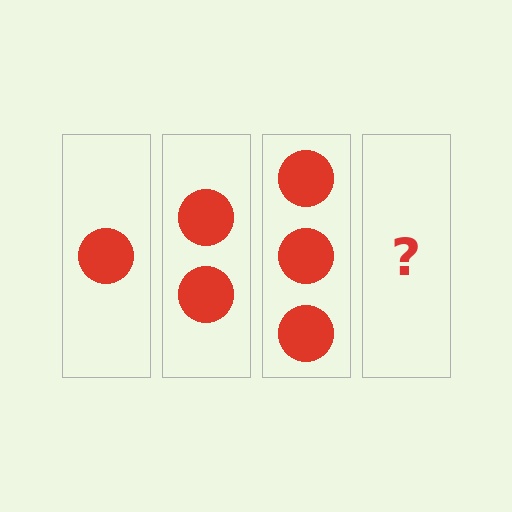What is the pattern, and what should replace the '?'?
The pattern is that each step adds one more circle. The '?' should be 4 circles.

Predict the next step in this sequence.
The next step is 4 circles.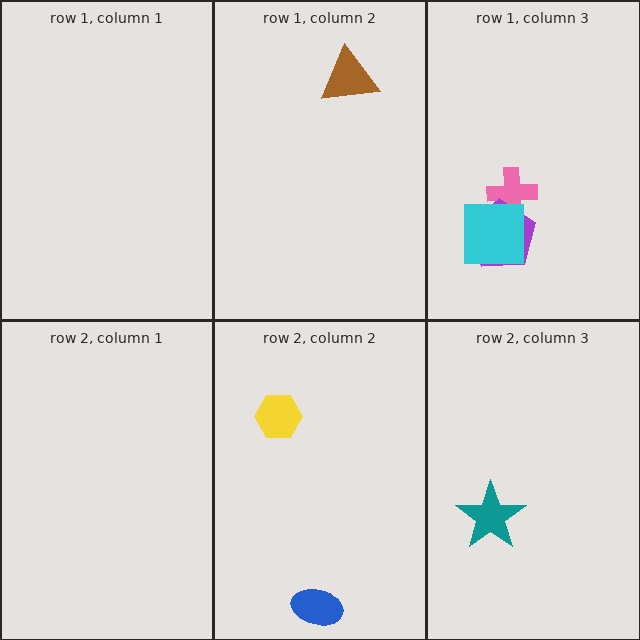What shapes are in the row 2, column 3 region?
The teal star.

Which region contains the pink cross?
The row 1, column 3 region.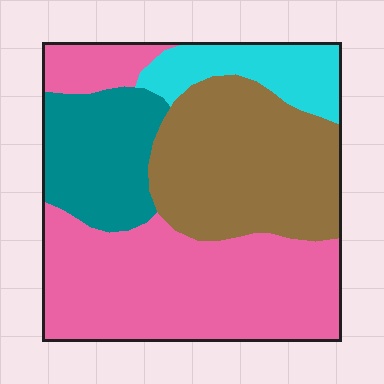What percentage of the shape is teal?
Teal takes up about one sixth (1/6) of the shape.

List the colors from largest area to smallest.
From largest to smallest: pink, brown, teal, cyan.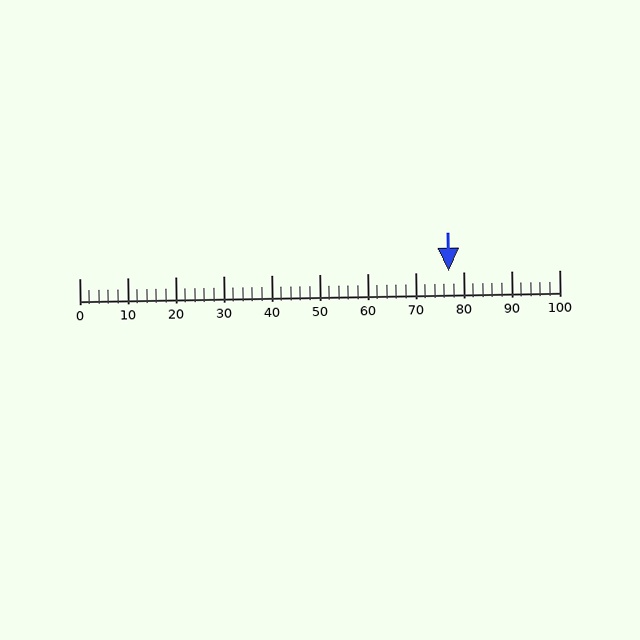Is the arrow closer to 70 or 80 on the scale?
The arrow is closer to 80.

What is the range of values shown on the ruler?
The ruler shows values from 0 to 100.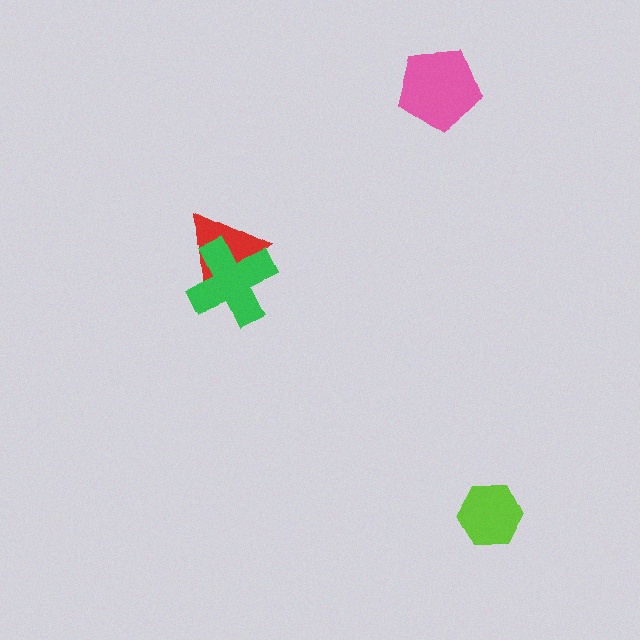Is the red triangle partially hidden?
Yes, it is partially covered by another shape.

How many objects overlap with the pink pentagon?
0 objects overlap with the pink pentagon.